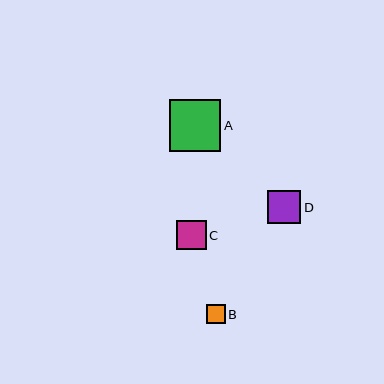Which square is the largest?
Square A is the largest with a size of approximately 52 pixels.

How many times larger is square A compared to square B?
Square A is approximately 2.7 times the size of square B.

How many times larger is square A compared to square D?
Square A is approximately 1.5 times the size of square D.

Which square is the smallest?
Square B is the smallest with a size of approximately 19 pixels.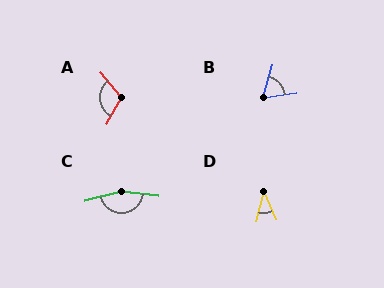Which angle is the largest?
C, at approximately 159 degrees.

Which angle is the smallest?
D, at approximately 36 degrees.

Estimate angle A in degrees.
Approximately 112 degrees.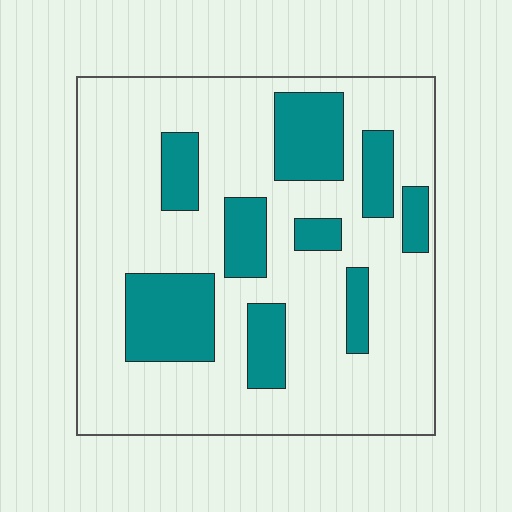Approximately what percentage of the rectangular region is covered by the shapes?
Approximately 25%.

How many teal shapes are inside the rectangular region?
9.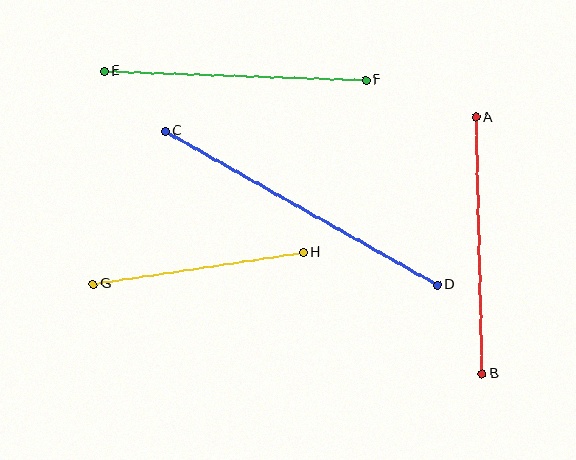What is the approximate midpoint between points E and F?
The midpoint is at approximately (235, 76) pixels.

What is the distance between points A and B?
The distance is approximately 256 pixels.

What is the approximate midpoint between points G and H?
The midpoint is at approximately (198, 268) pixels.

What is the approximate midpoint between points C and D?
The midpoint is at approximately (301, 208) pixels.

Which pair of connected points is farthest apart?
Points C and D are farthest apart.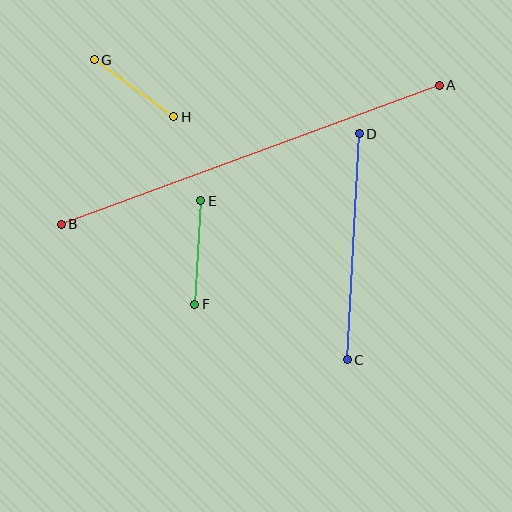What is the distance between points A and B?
The distance is approximately 403 pixels.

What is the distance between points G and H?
The distance is approximately 98 pixels.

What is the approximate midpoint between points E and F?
The midpoint is at approximately (198, 252) pixels.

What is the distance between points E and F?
The distance is approximately 104 pixels.